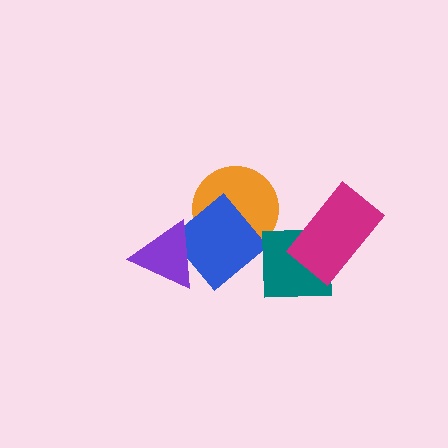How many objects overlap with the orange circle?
1 object overlaps with the orange circle.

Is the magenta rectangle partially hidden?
No, no other shape covers it.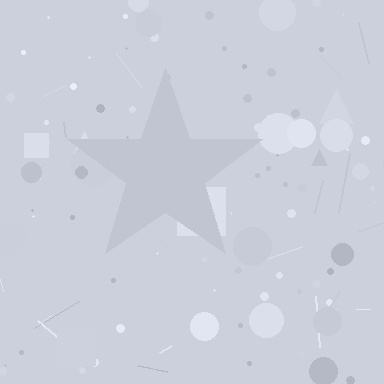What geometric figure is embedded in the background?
A star is embedded in the background.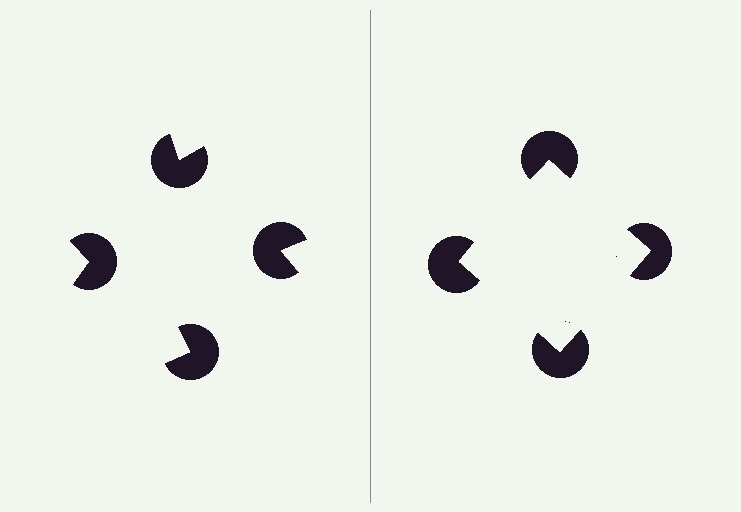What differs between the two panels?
The pac-man discs are positioned identically on both sides; only the wedge orientations differ. On the right they align to a square; on the left they are misaligned.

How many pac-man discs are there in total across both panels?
8 — 4 on each side.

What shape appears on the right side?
An illusory square.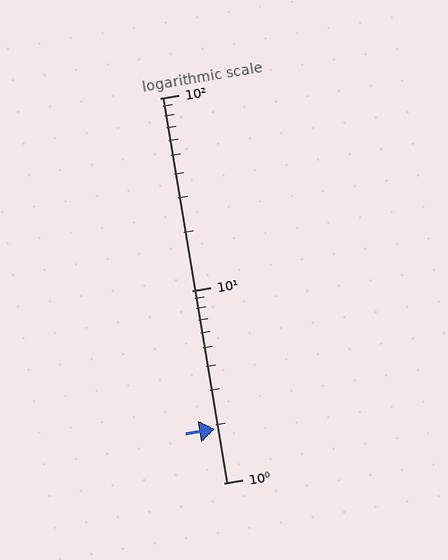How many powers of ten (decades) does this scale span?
The scale spans 2 decades, from 1 to 100.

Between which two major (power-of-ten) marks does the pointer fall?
The pointer is between 1 and 10.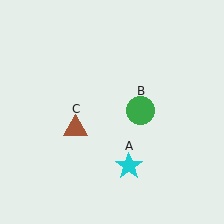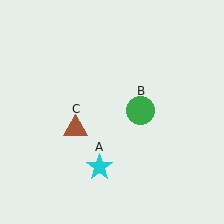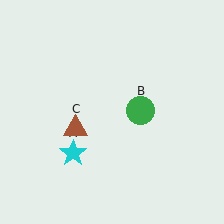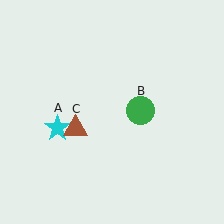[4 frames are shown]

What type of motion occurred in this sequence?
The cyan star (object A) rotated clockwise around the center of the scene.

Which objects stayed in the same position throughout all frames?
Green circle (object B) and brown triangle (object C) remained stationary.